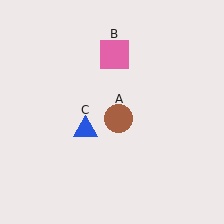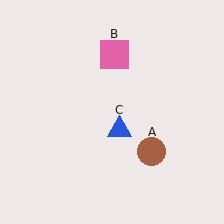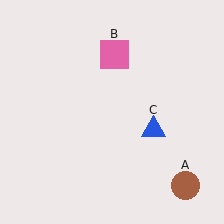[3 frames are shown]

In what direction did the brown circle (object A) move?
The brown circle (object A) moved down and to the right.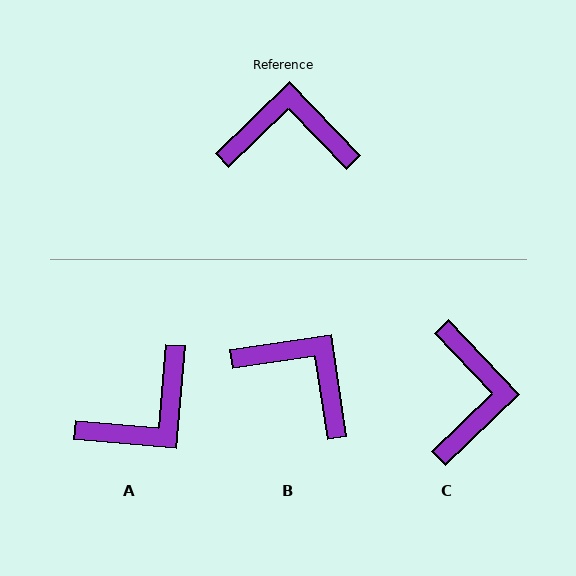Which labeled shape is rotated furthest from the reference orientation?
A, about 139 degrees away.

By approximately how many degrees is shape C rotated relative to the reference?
Approximately 90 degrees clockwise.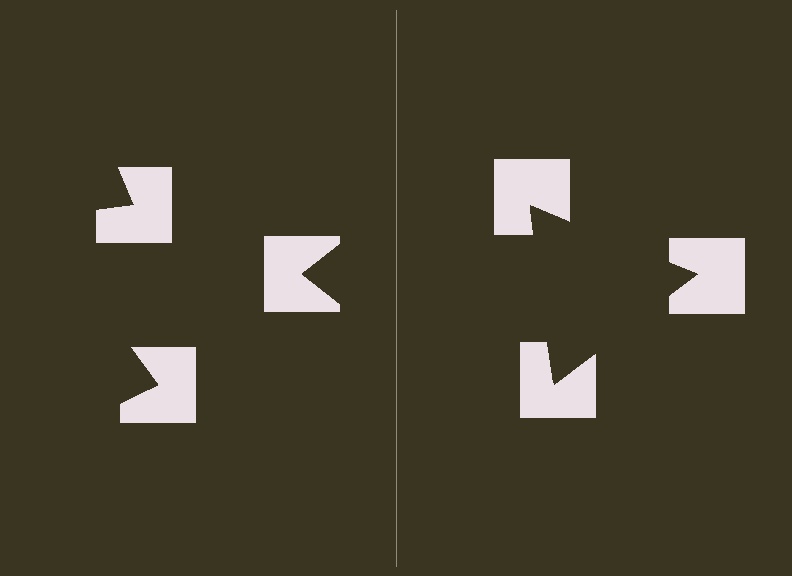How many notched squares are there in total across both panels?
6 — 3 on each side.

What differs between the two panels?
The notched squares are positioned identically on both sides; only the wedge orientations differ. On the right they align to a triangle; on the left they are misaligned.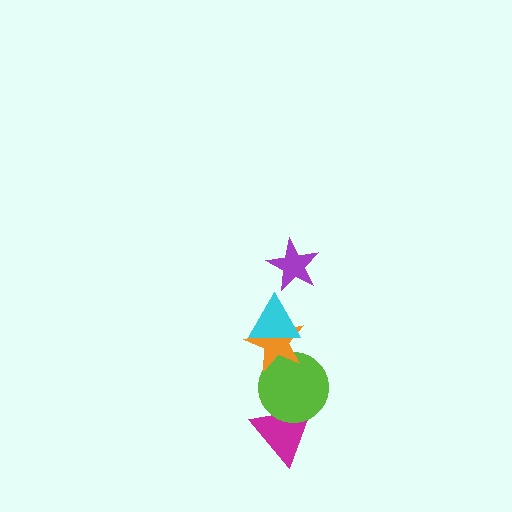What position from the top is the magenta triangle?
The magenta triangle is 5th from the top.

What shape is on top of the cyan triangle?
The purple star is on top of the cyan triangle.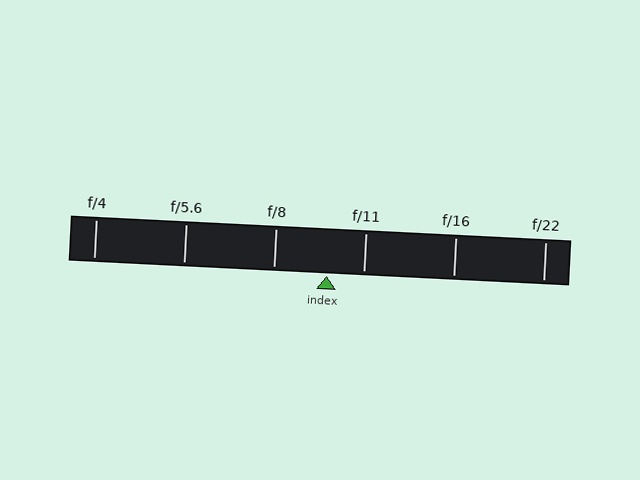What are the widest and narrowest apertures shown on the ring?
The widest aperture shown is f/4 and the narrowest is f/22.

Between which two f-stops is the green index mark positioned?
The index mark is between f/8 and f/11.